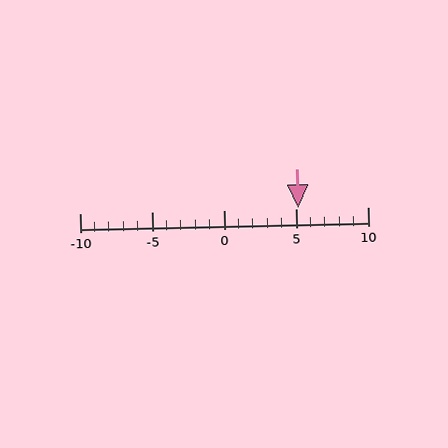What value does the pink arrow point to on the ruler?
The pink arrow points to approximately 5.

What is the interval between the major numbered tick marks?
The major tick marks are spaced 5 units apart.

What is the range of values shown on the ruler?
The ruler shows values from -10 to 10.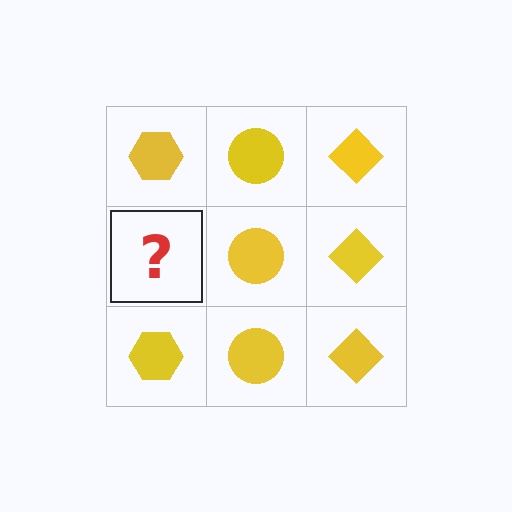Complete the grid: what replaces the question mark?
The question mark should be replaced with a yellow hexagon.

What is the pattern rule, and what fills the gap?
The rule is that each column has a consistent shape. The gap should be filled with a yellow hexagon.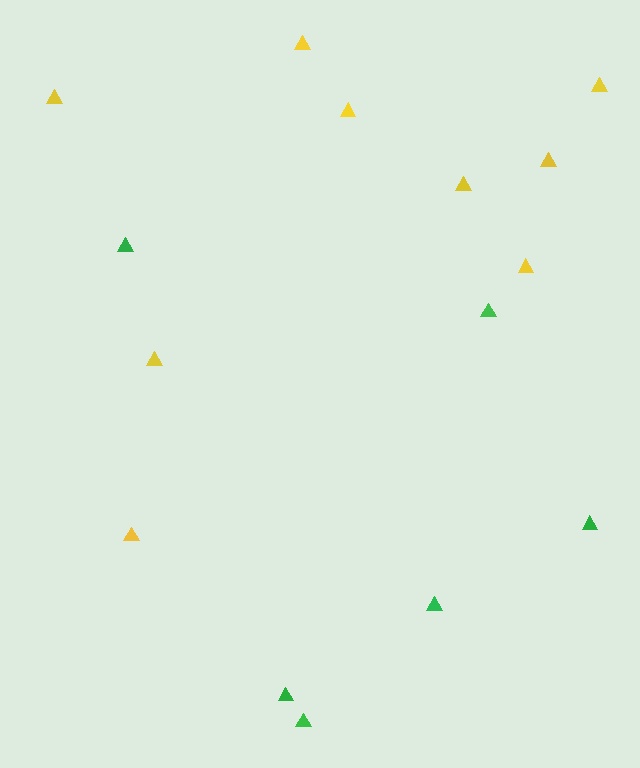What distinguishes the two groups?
There are 2 groups: one group of yellow triangles (9) and one group of green triangles (6).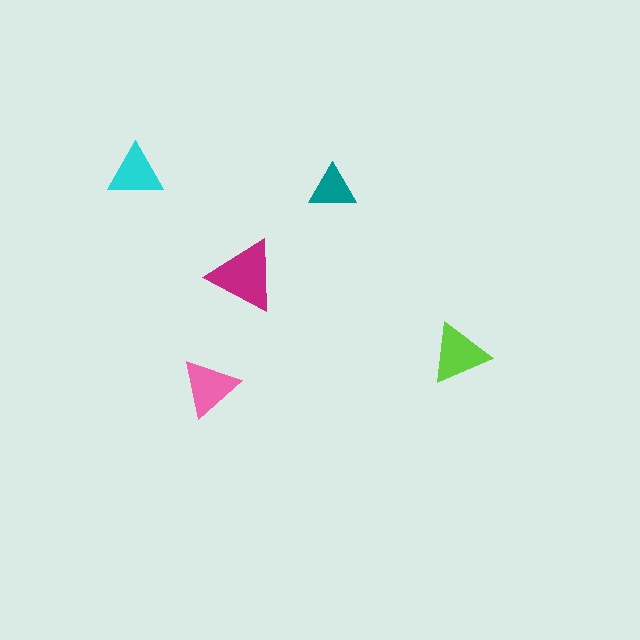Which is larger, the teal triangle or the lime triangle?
The lime one.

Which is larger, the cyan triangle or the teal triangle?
The cyan one.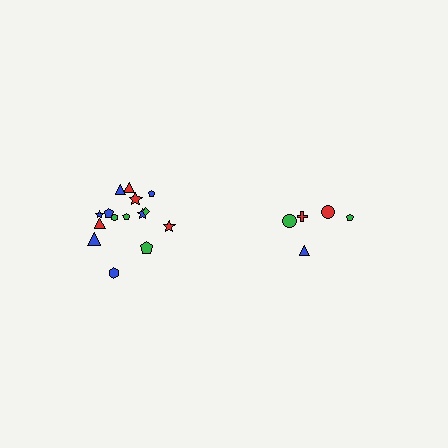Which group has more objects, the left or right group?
The left group.